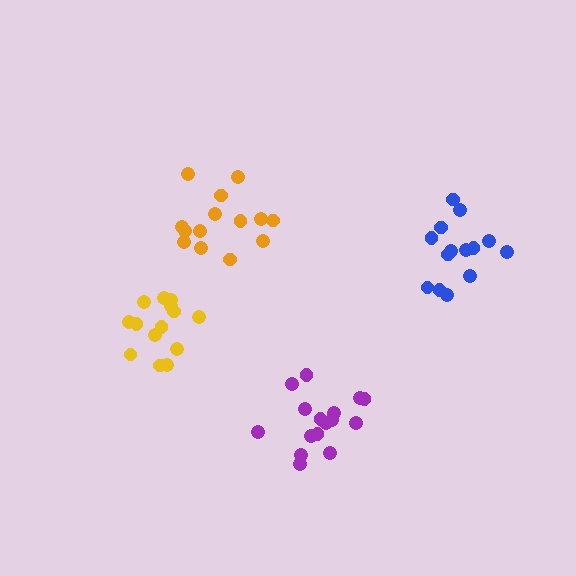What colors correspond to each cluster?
The clusters are colored: yellow, purple, blue, orange.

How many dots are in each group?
Group 1: 14 dots, Group 2: 16 dots, Group 3: 14 dots, Group 4: 14 dots (58 total).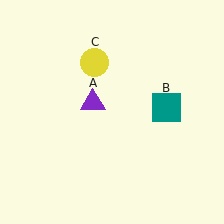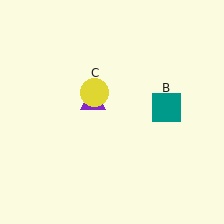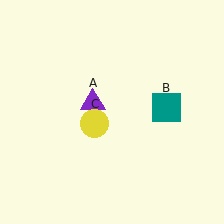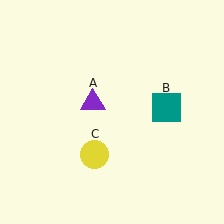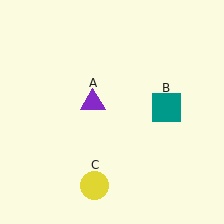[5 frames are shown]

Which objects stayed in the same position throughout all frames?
Purple triangle (object A) and teal square (object B) remained stationary.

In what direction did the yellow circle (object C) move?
The yellow circle (object C) moved down.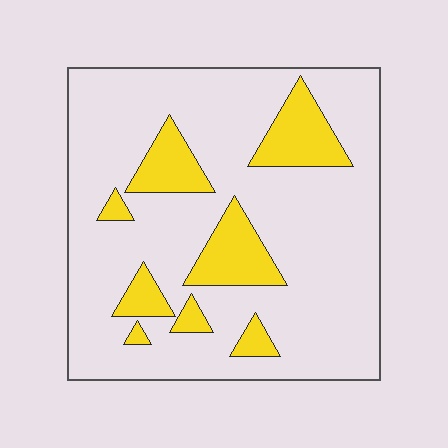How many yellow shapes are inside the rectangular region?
8.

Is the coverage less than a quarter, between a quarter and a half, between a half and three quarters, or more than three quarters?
Less than a quarter.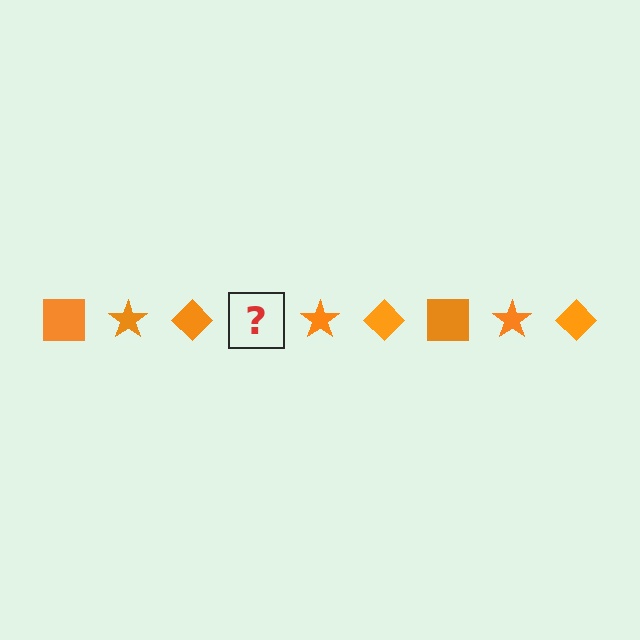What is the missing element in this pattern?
The missing element is an orange square.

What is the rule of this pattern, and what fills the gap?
The rule is that the pattern cycles through square, star, diamond shapes in orange. The gap should be filled with an orange square.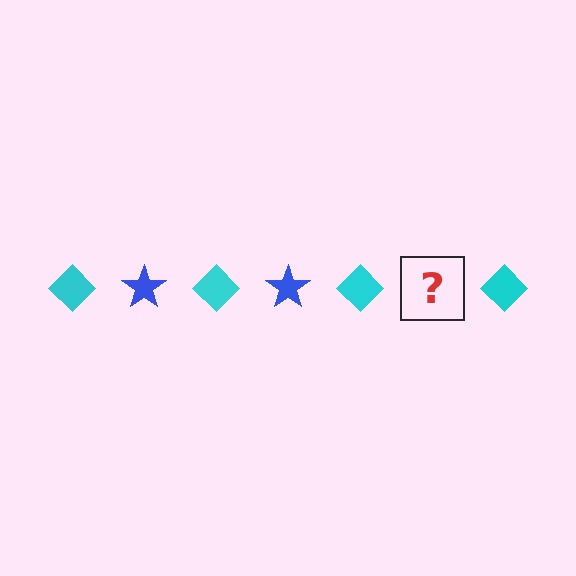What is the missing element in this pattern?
The missing element is a blue star.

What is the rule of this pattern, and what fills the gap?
The rule is that the pattern alternates between cyan diamond and blue star. The gap should be filled with a blue star.